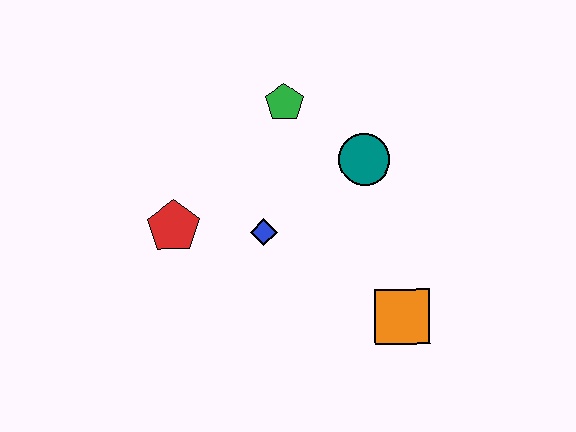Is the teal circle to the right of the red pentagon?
Yes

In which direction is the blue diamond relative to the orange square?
The blue diamond is to the left of the orange square.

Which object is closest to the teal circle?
The green pentagon is closest to the teal circle.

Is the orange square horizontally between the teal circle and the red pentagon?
No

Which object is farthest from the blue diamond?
The orange square is farthest from the blue diamond.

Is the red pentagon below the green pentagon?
Yes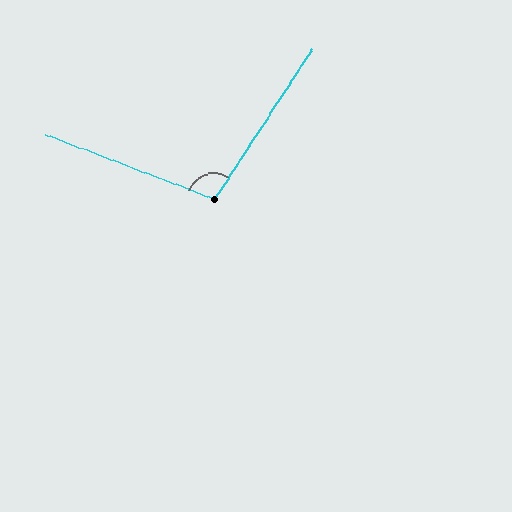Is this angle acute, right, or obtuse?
It is obtuse.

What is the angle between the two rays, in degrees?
Approximately 102 degrees.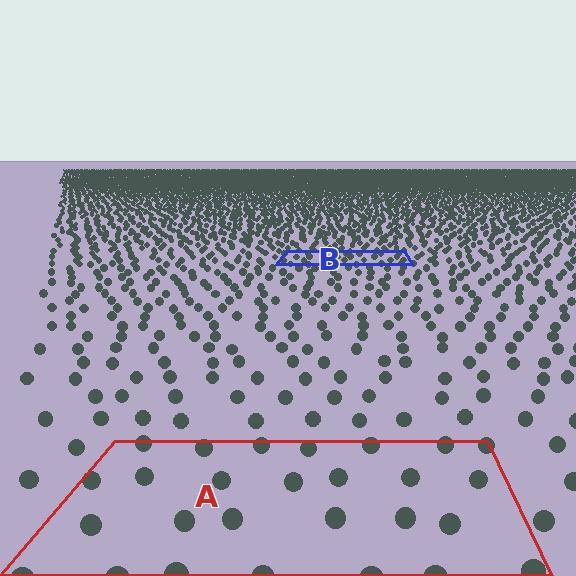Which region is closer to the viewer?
Region A is closer. The texture elements there are larger and more spread out.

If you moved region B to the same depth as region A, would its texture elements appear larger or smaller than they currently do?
They would appear larger. At a closer depth, the same texture elements are projected at a bigger on-screen size.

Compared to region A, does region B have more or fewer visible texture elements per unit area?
Region B has more texture elements per unit area — they are packed more densely because it is farther away.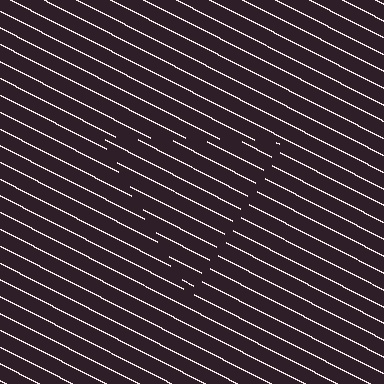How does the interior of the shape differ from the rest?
The interior of the shape contains the same grating, shifted by half a period — the contour is defined by the phase discontinuity where line-ends from the inner and outer gratings abut.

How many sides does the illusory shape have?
3 sides — the line-ends trace a triangle.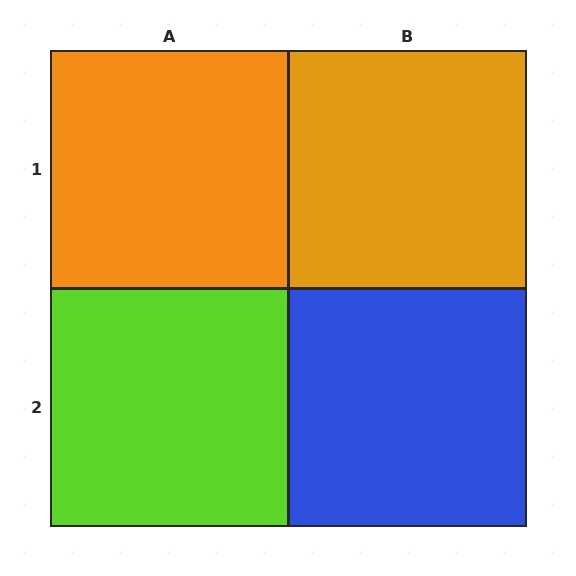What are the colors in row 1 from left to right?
Orange, orange.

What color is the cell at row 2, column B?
Blue.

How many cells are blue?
1 cell is blue.